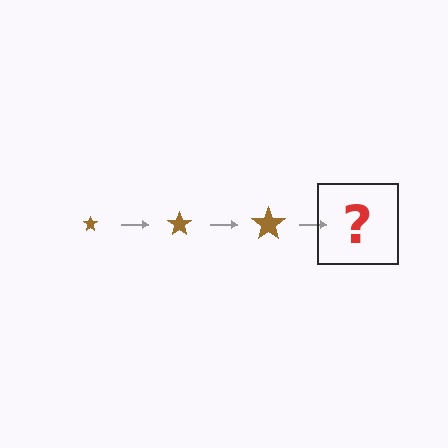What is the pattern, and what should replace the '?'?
The pattern is that the star gets progressively larger each step. The '?' should be a brown star, larger than the previous one.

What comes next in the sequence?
The next element should be a brown star, larger than the previous one.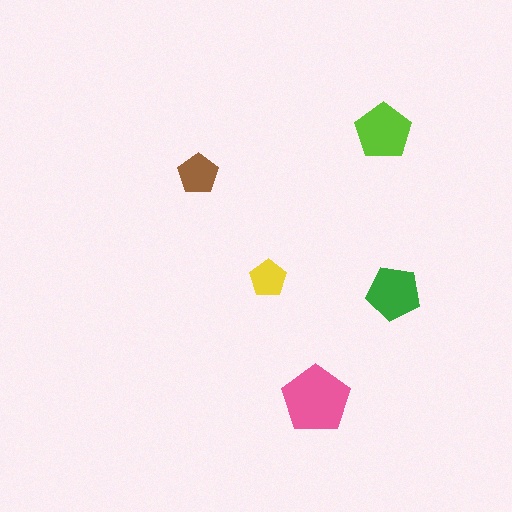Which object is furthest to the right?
The green pentagon is rightmost.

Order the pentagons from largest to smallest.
the pink one, the lime one, the green one, the brown one, the yellow one.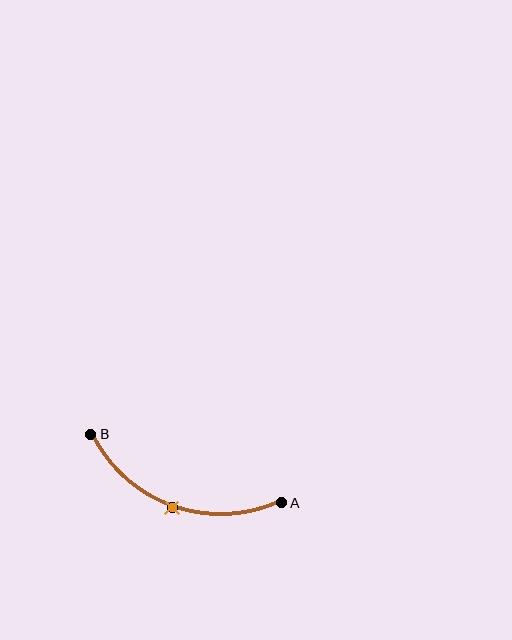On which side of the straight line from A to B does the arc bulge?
The arc bulges below the straight line connecting A and B.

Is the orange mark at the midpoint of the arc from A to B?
Yes. The orange mark lies on the arc at equal arc-length from both A and B — it is the arc midpoint.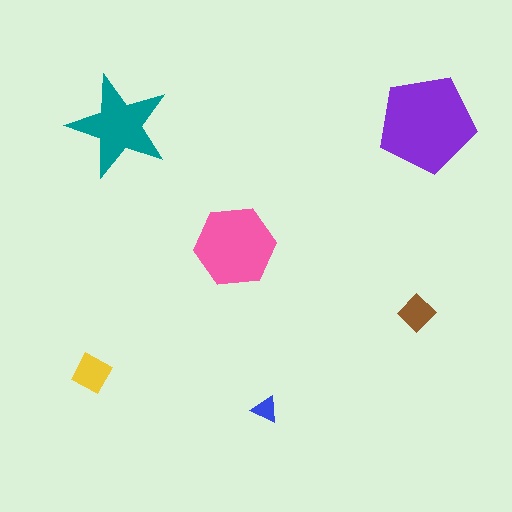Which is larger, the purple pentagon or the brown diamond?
The purple pentagon.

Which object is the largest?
The purple pentagon.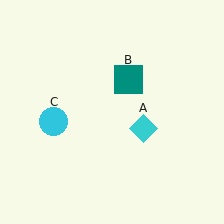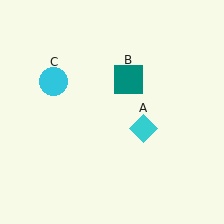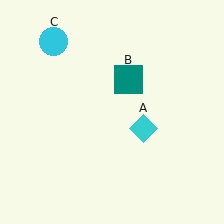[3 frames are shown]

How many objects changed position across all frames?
1 object changed position: cyan circle (object C).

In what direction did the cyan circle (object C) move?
The cyan circle (object C) moved up.